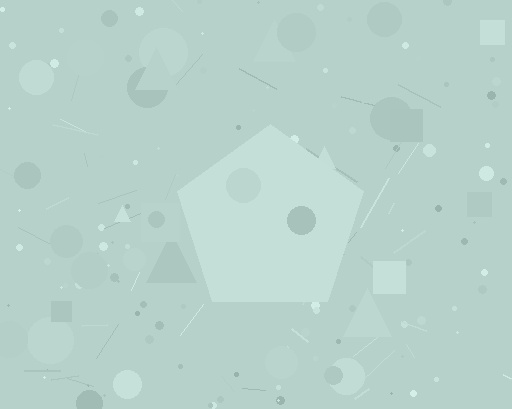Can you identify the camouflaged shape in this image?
The camouflaged shape is a pentagon.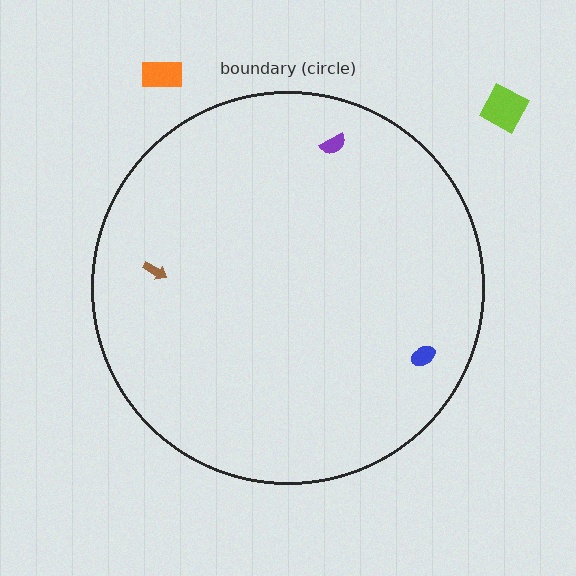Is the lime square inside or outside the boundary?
Outside.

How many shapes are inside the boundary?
3 inside, 2 outside.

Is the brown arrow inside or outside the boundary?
Inside.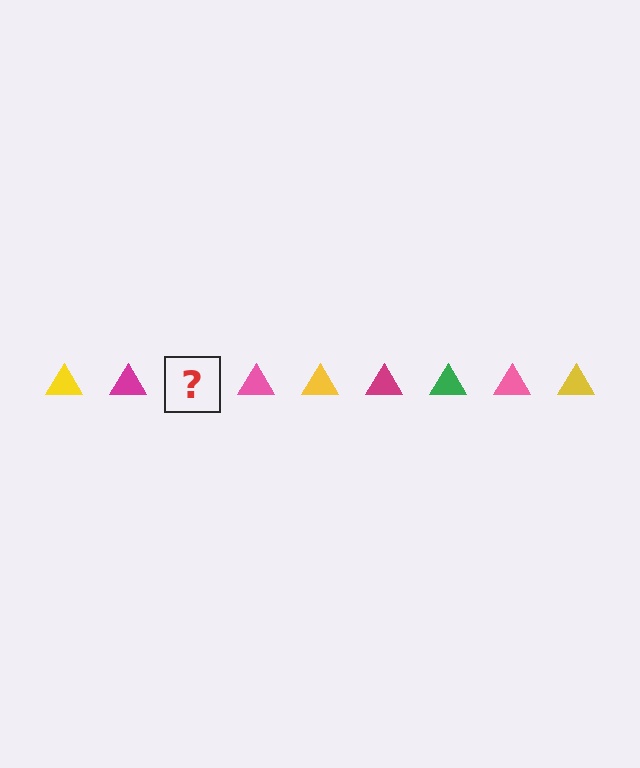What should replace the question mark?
The question mark should be replaced with a green triangle.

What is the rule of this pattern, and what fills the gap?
The rule is that the pattern cycles through yellow, magenta, green, pink triangles. The gap should be filled with a green triangle.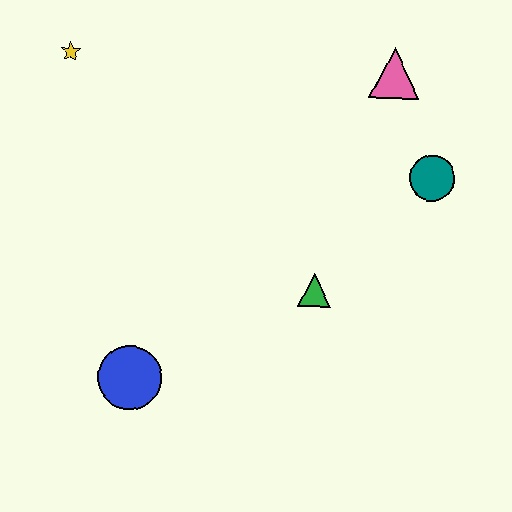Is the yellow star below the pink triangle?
No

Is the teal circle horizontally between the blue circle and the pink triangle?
No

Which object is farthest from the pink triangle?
The blue circle is farthest from the pink triangle.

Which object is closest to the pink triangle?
The teal circle is closest to the pink triangle.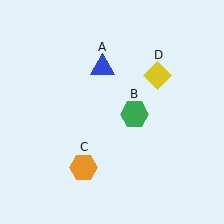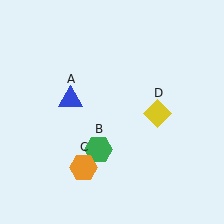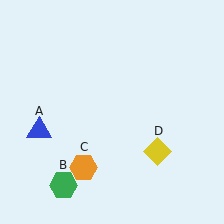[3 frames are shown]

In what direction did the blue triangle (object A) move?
The blue triangle (object A) moved down and to the left.